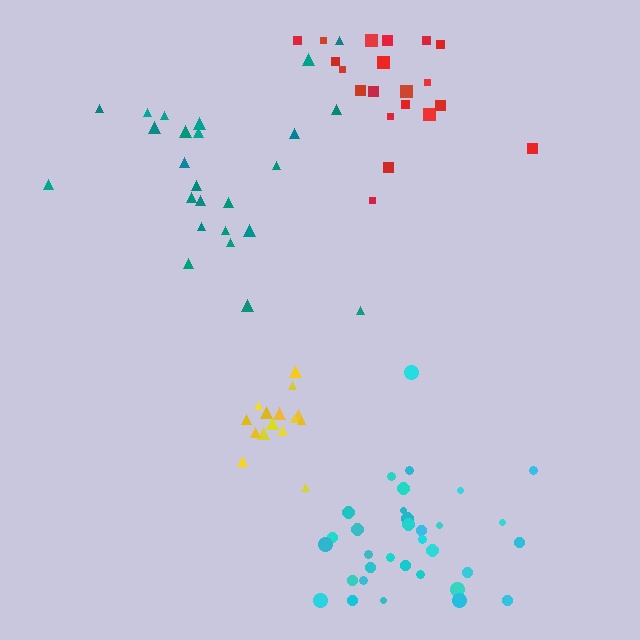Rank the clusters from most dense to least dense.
yellow, cyan, teal, red.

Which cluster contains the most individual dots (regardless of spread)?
Cyan (33).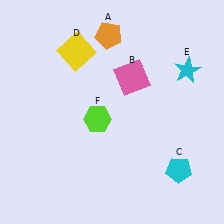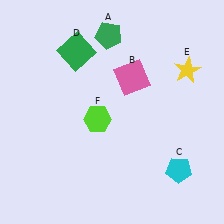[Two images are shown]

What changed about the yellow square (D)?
In Image 1, D is yellow. In Image 2, it changed to green.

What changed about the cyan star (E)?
In Image 1, E is cyan. In Image 2, it changed to yellow.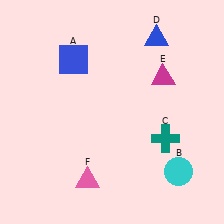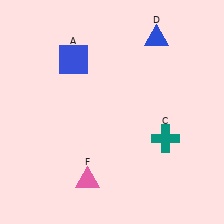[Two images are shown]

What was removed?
The cyan circle (B), the magenta triangle (E) were removed in Image 2.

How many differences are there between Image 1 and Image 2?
There are 2 differences between the two images.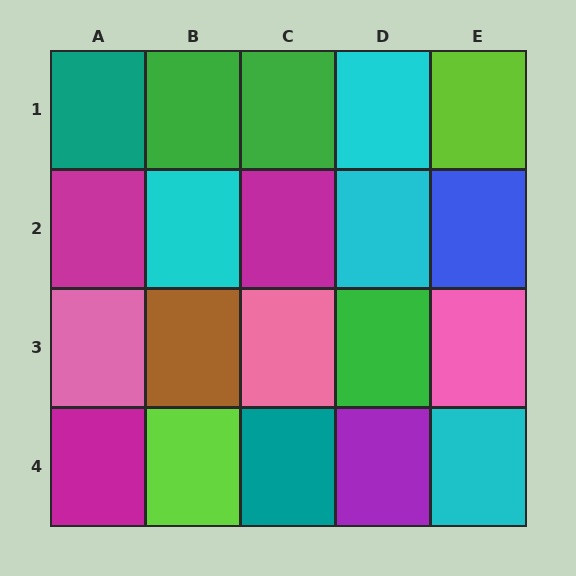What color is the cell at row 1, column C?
Green.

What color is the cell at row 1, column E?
Lime.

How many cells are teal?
2 cells are teal.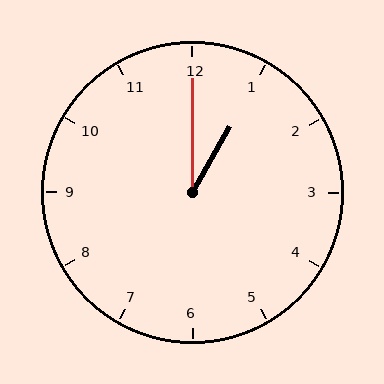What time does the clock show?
1:00.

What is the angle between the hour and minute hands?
Approximately 30 degrees.